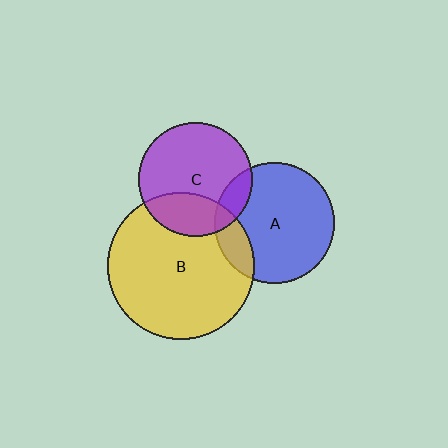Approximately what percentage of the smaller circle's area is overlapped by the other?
Approximately 15%.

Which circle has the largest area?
Circle B (yellow).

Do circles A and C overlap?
Yes.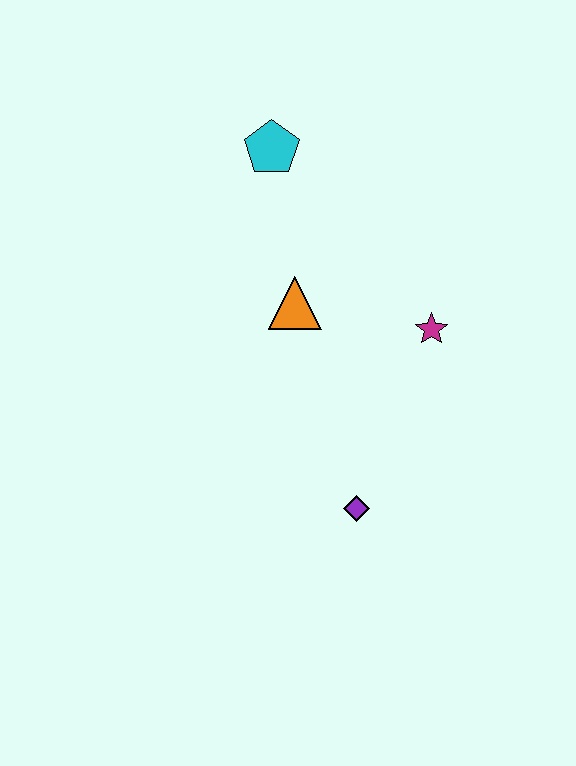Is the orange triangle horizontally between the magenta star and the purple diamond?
No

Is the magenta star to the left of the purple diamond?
No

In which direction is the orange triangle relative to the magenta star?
The orange triangle is to the left of the magenta star.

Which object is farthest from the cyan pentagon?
The purple diamond is farthest from the cyan pentagon.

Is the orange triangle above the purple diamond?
Yes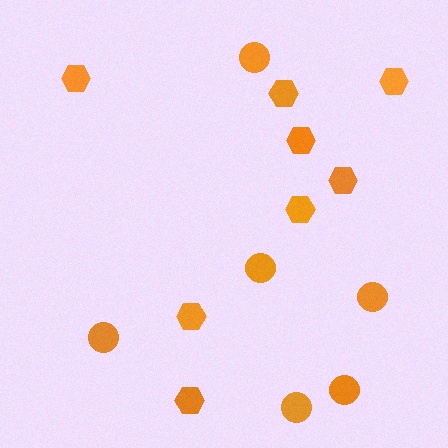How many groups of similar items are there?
There are 2 groups: one group of circles (6) and one group of hexagons (8).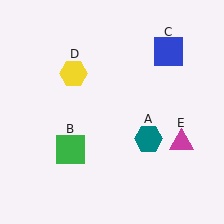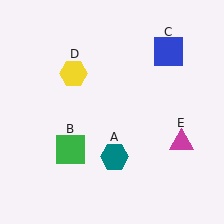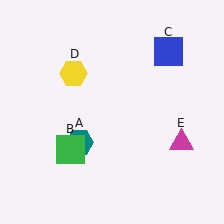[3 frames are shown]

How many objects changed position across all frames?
1 object changed position: teal hexagon (object A).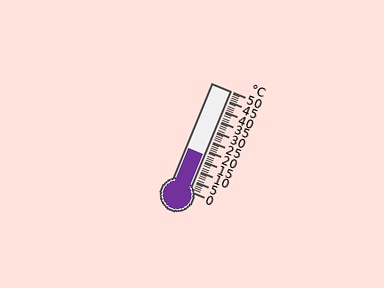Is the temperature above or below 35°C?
The temperature is below 35°C.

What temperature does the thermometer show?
The thermometer shows approximately 18°C.